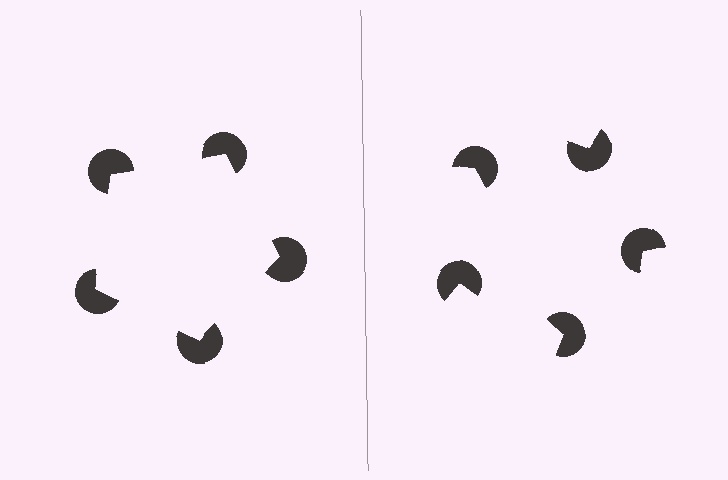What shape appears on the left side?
An illusory pentagon.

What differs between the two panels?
The pac-man discs are positioned identically on both sides; only the wedge orientations differ. On the left they align to a pentagon; on the right they are misaligned.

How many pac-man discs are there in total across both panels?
10 — 5 on each side.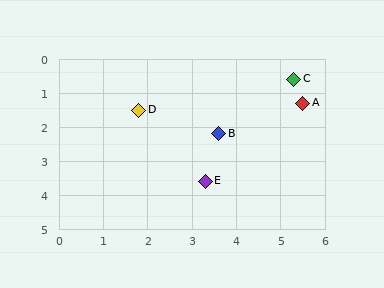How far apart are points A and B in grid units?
Points A and B are about 2.1 grid units apart.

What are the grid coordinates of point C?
Point C is at approximately (5.3, 0.6).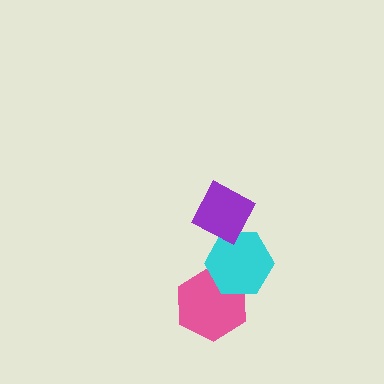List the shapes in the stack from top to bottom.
From top to bottom: the purple diamond, the cyan hexagon, the pink hexagon.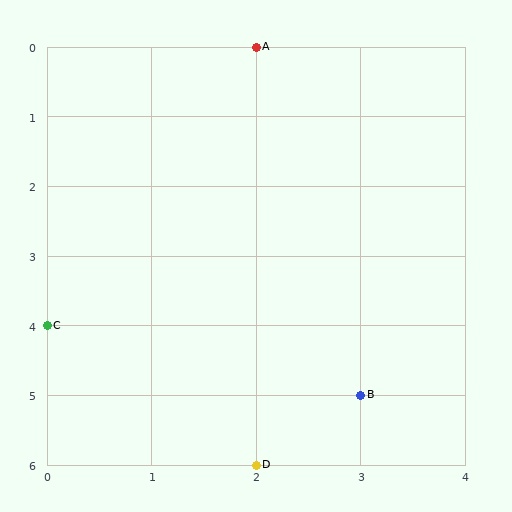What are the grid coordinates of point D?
Point D is at grid coordinates (2, 6).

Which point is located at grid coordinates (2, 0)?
Point A is at (2, 0).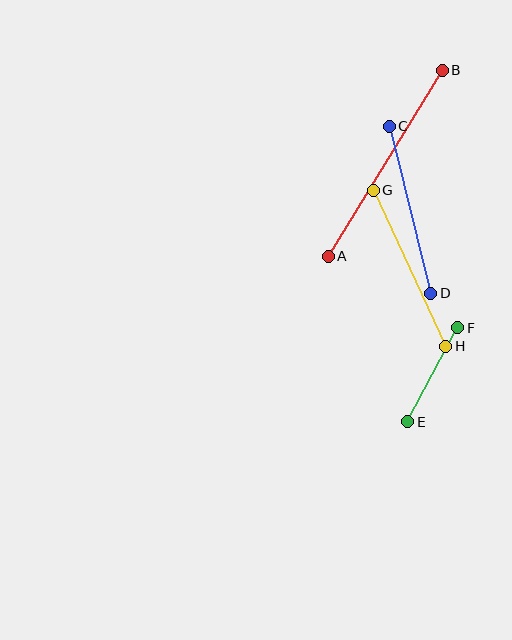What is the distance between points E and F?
The distance is approximately 106 pixels.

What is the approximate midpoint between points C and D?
The midpoint is at approximately (410, 210) pixels.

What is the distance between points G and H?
The distance is approximately 172 pixels.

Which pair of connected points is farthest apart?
Points A and B are farthest apart.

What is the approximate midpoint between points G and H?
The midpoint is at approximately (409, 268) pixels.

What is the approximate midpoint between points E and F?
The midpoint is at approximately (433, 375) pixels.